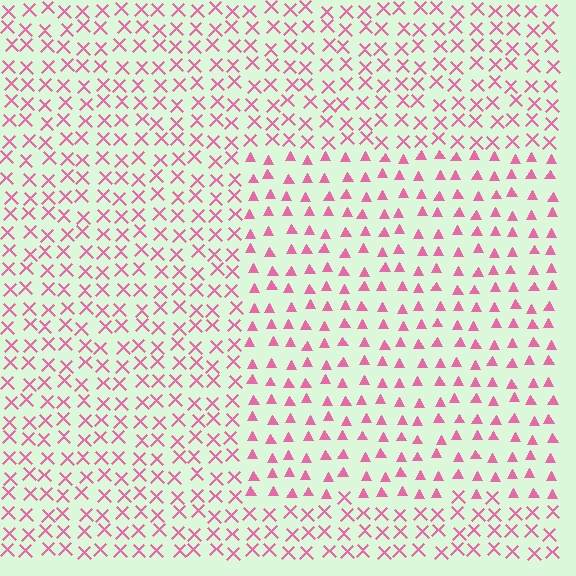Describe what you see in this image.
The image is filled with small pink elements arranged in a uniform grid. A rectangle-shaped region contains triangles, while the surrounding area contains X marks. The boundary is defined purely by the change in element shape.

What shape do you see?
I see a rectangle.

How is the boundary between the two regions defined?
The boundary is defined by a change in element shape: triangles inside vs. X marks outside. All elements share the same color and spacing.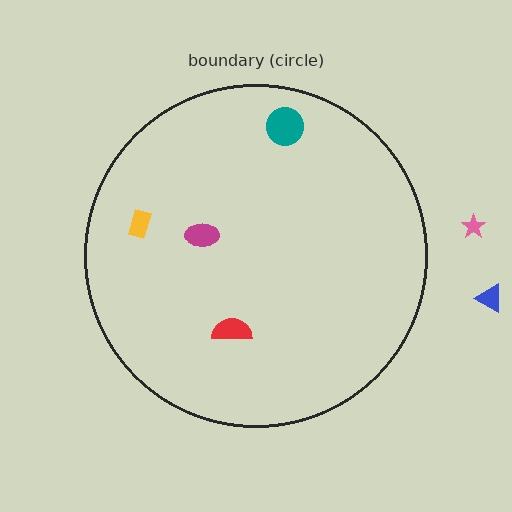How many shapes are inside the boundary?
4 inside, 2 outside.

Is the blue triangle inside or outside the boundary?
Outside.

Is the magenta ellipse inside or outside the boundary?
Inside.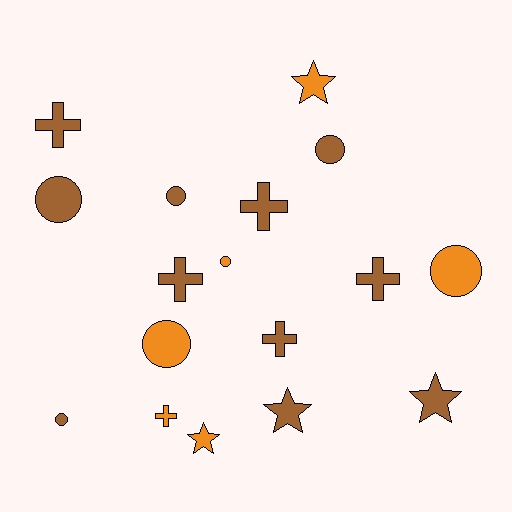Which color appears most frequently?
Brown, with 11 objects.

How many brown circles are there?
There are 4 brown circles.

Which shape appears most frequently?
Circle, with 7 objects.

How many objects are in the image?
There are 17 objects.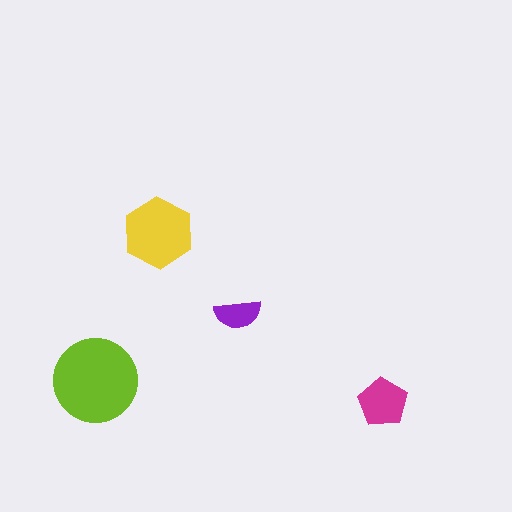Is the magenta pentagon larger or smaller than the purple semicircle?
Larger.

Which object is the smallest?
The purple semicircle.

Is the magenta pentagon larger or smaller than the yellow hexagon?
Smaller.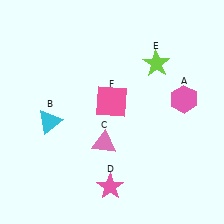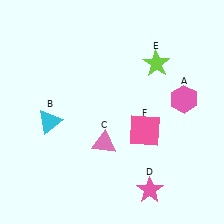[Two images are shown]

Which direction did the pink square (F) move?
The pink square (F) moved right.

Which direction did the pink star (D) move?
The pink star (D) moved right.